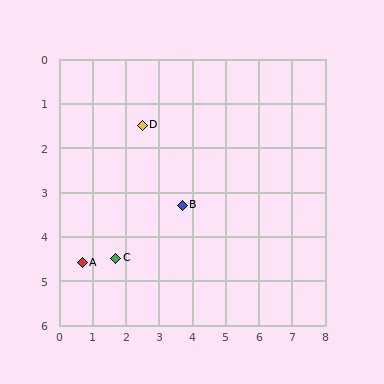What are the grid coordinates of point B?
Point B is at approximately (3.7, 3.3).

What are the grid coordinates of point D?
Point D is at approximately (2.5, 1.5).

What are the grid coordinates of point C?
Point C is at approximately (1.7, 4.5).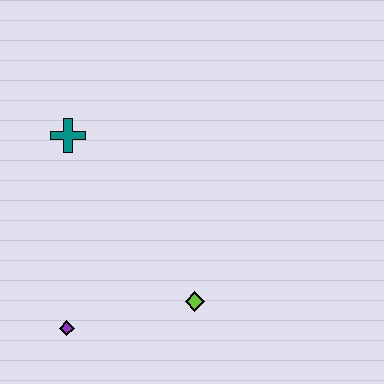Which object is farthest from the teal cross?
The lime diamond is farthest from the teal cross.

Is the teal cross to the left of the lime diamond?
Yes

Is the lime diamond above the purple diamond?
Yes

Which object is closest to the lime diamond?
The purple diamond is closest to the lime diamond.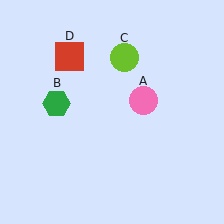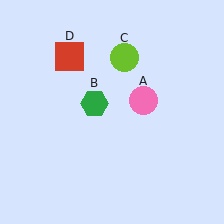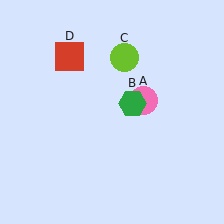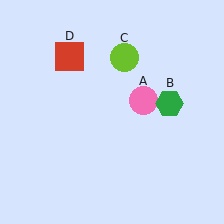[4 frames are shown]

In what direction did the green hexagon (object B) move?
The green hexagon (object B) moved right.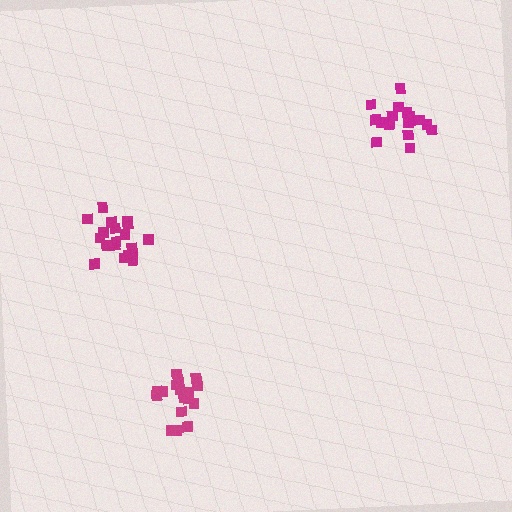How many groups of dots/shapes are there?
There are 3 groups.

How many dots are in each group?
Group 1: 17 dots, Group 2: 18 dots, Group 3: 19 dots (54 total).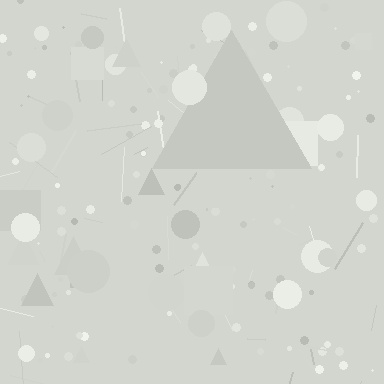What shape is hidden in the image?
A triangle is hidden in the image.